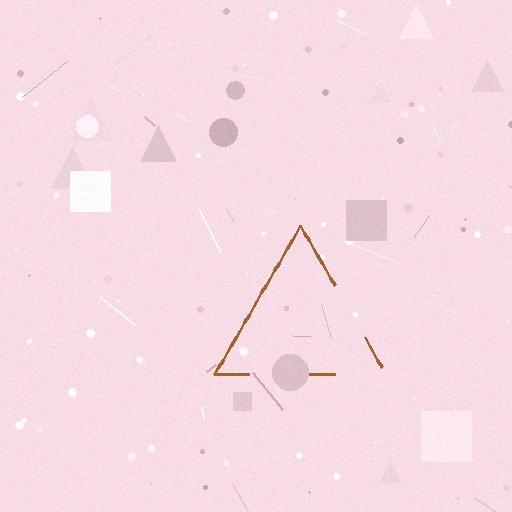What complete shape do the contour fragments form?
The contour fragments form a triangle.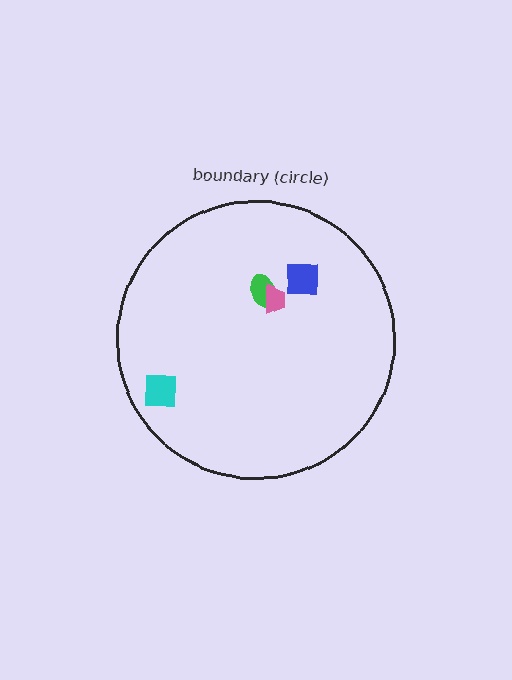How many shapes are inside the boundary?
4 inside, 0 outside.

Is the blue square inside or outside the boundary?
Inside.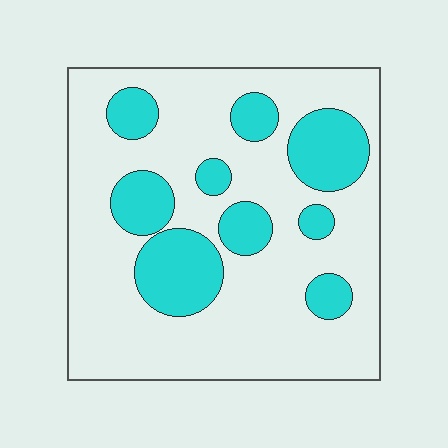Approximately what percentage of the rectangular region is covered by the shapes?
Approximately 25%.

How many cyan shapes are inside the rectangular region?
9.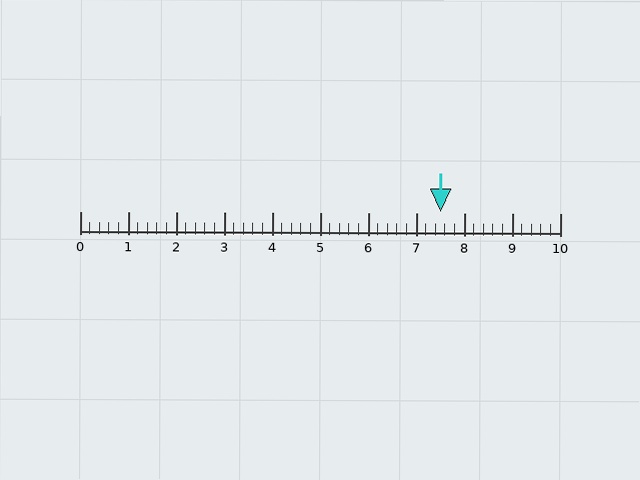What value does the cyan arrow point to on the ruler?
The cyan arrow points to approximately 7.5.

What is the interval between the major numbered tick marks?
The major tick marks are spaced 1 units apart.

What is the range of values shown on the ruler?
The ruler shows values from 0 to 10.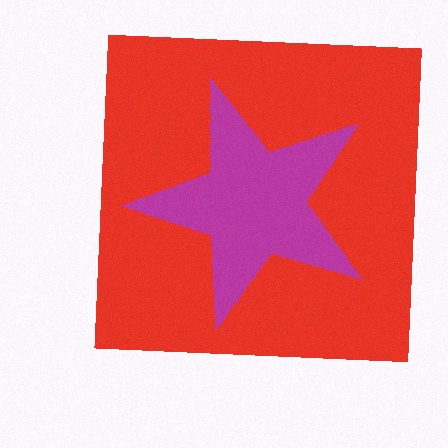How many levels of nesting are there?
2.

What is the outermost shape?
The red square.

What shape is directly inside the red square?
The magenta star.